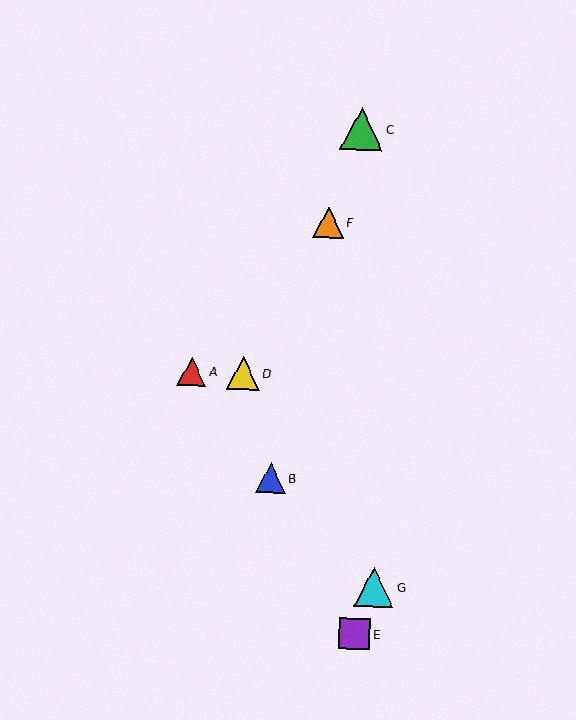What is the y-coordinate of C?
Object C is at y≈129.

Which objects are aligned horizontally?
Objects A, D are aligned horizontally.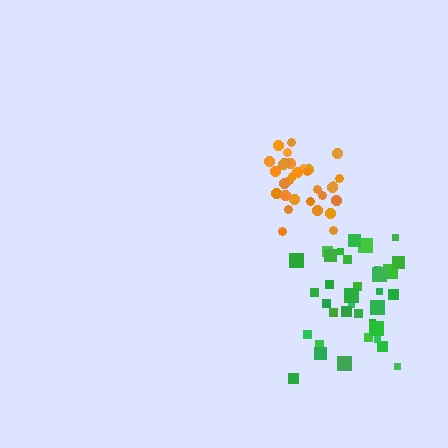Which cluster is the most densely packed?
Orange.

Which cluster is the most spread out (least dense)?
Green.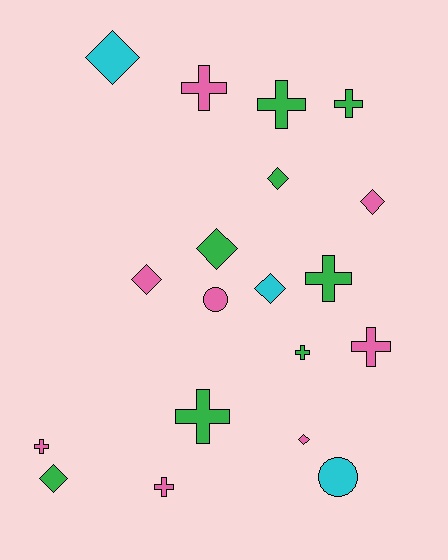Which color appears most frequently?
Pink, with 8 objects.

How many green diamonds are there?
There are 3 green diamonds.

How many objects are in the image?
There are 19 objects.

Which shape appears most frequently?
Cross, with 9 objects.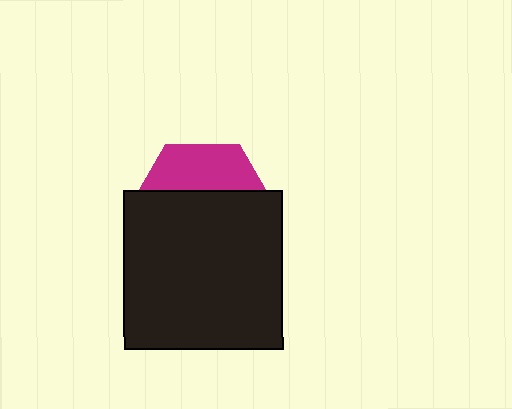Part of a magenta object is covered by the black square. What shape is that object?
It is a hexagon.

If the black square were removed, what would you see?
You would see the complete magenta hexagon.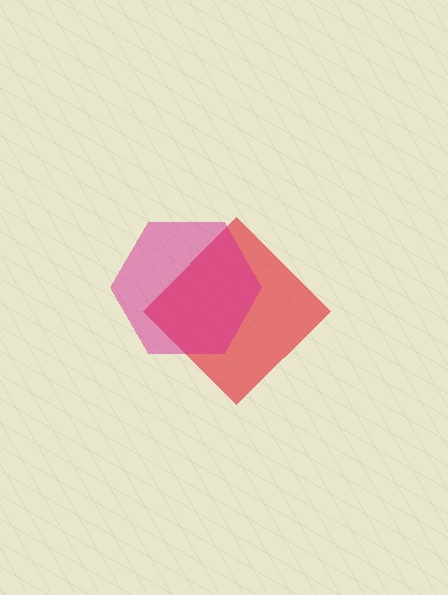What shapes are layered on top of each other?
The layered shapes are: a red diamond, a magenta hexagon.